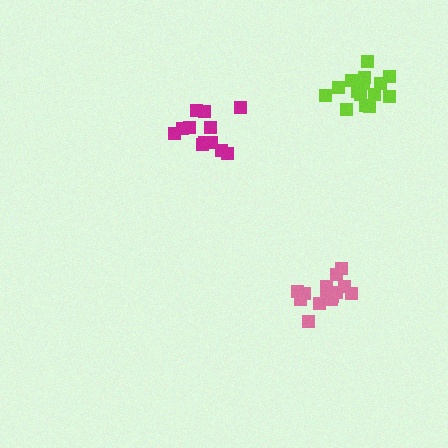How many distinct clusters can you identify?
There are 3 distinct clusters.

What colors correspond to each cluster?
The clusters are colored: pink, magenta, lime.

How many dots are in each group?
Group 1: 14 dots, Group 2: 12 dots, Group 3: 16 dots (42 total).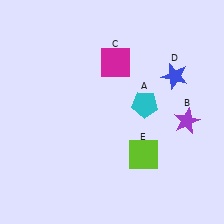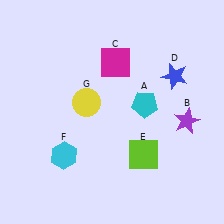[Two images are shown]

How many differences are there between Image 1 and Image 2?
There are 2 differences between the two images.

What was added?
A cyan hexagon (F), a yellow circle (G) were added in Image 2.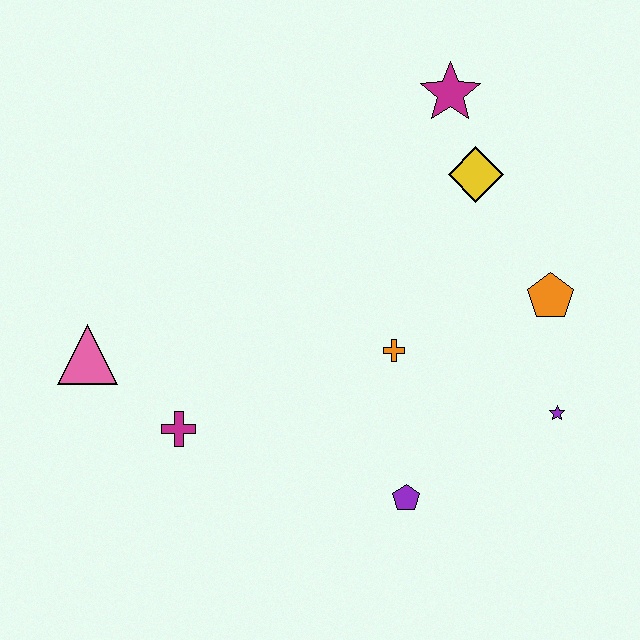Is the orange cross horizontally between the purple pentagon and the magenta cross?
Yes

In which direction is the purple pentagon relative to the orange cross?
The purple pentagon is below the orange cross.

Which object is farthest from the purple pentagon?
The magenta star is farthest from the purple pentagon.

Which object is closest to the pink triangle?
The magenta cross is closest to the pink triangle.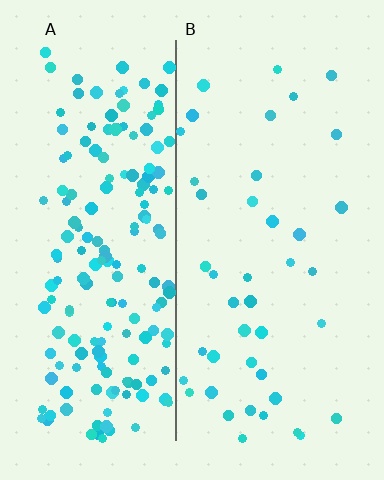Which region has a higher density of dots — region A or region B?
A (the left).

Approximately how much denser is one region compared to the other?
Approximately 4.3× — region A over region B.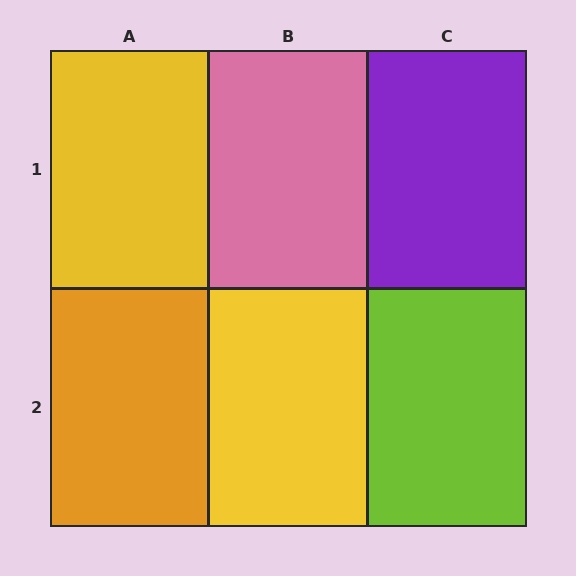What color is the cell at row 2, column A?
Orange.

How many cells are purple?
1 cell is purple.